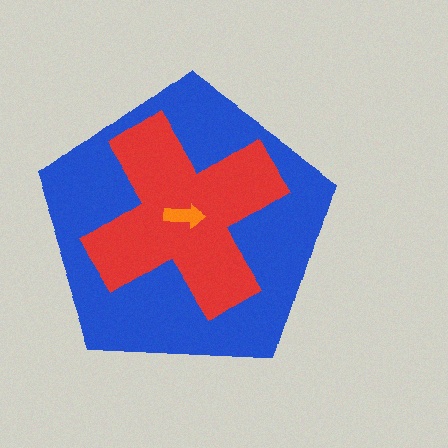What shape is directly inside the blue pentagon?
The red cross.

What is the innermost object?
The orange arrow.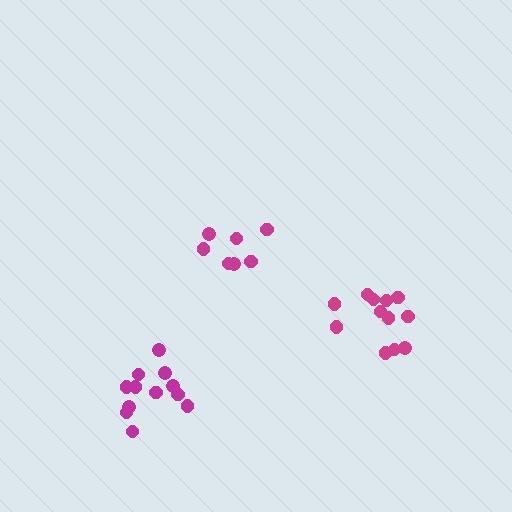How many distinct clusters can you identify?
There are 3 distinct clusters.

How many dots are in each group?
Group 1: 7 dots, Group 2: 12 dots, Group 3: 12 dots (31 total).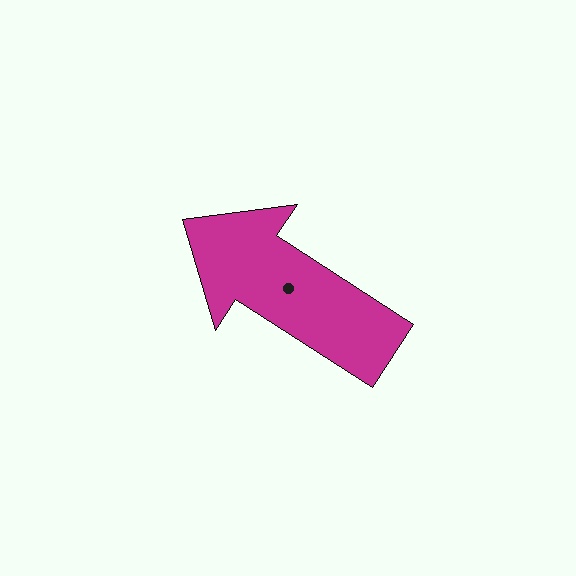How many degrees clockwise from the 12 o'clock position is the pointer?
Approximately 303 degrees.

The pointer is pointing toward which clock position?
Roughly 10 o'clock.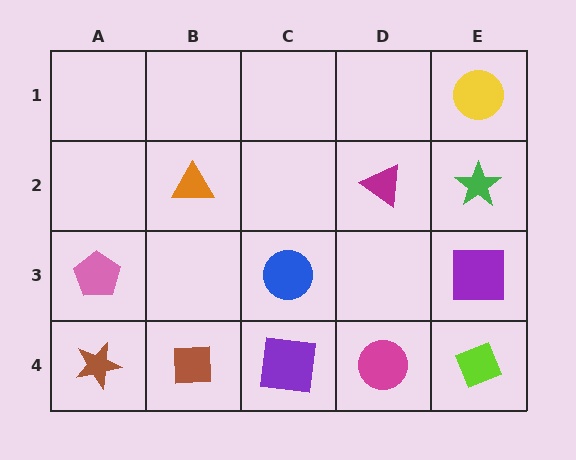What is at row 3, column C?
A blue circle.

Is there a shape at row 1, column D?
No, that cell is empty.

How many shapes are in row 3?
3 shapes.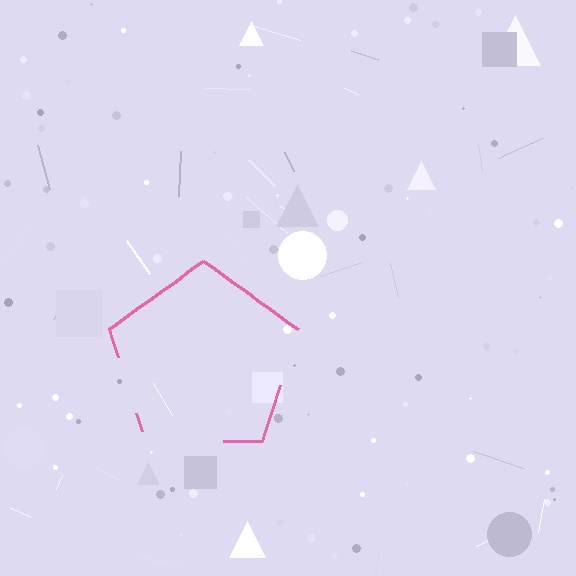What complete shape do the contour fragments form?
The contour fragments form a pentagon.